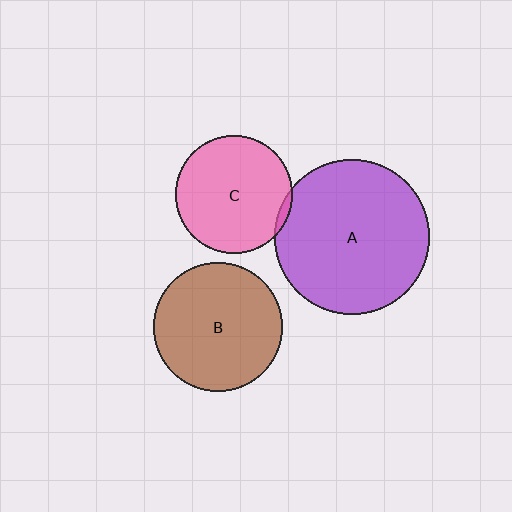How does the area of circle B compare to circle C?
Approximately 1.2 times.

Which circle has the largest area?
Circle A (purple).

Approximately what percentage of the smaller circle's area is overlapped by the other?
Approximately 5%.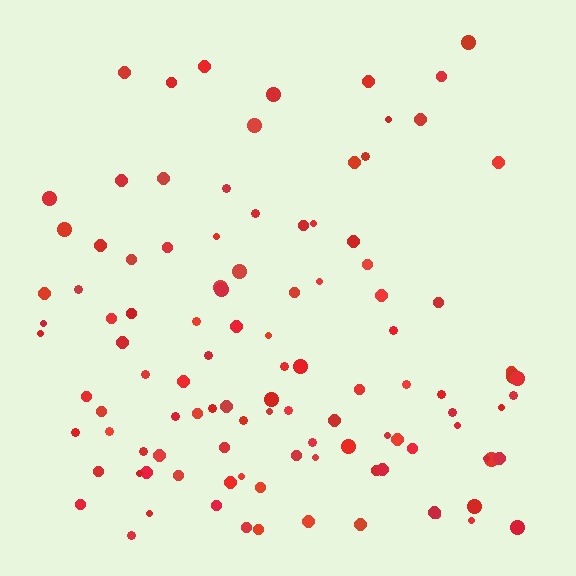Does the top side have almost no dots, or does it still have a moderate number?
Still a moderate number, just noticeably fewer than the bottom.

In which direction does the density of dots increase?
From top to bottom, with the bottom side densest.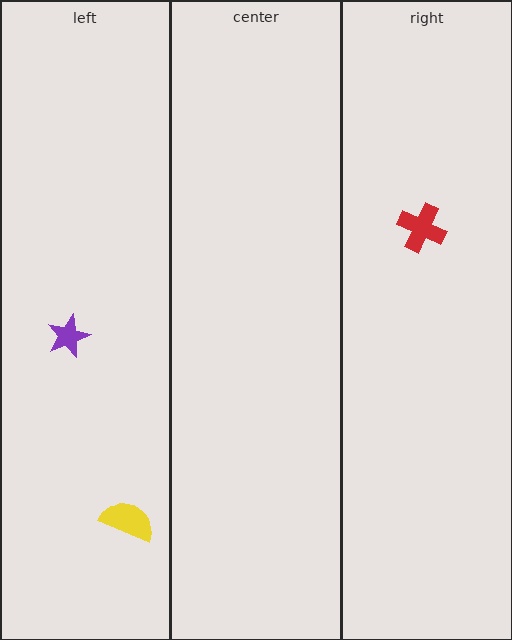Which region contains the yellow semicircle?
The left region.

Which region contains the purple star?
The left region.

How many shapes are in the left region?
2.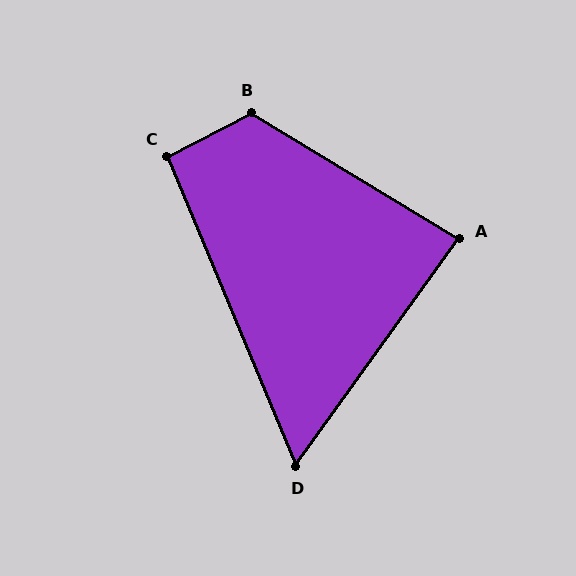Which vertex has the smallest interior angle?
D, at approximately 58 degrees.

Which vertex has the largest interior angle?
B, at approximately 122 degrees.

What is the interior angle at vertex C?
Approximately 95 degrees (approximately right).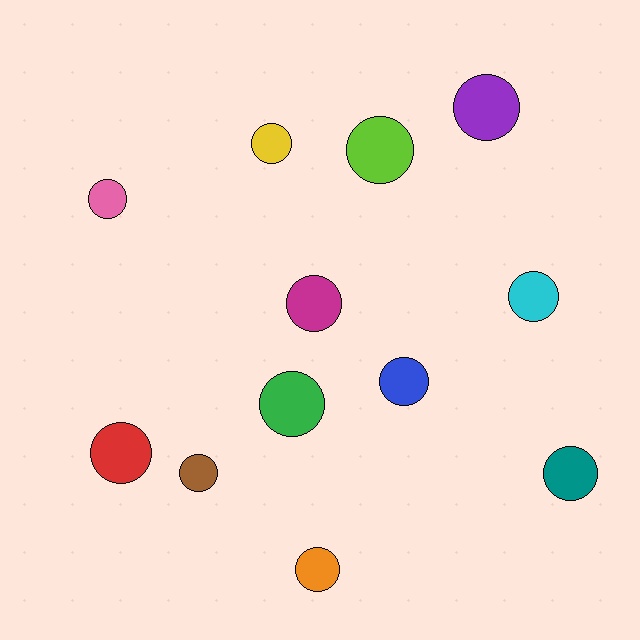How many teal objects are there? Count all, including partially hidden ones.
There is 1 teal object.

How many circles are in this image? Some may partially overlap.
There are 12 circles.